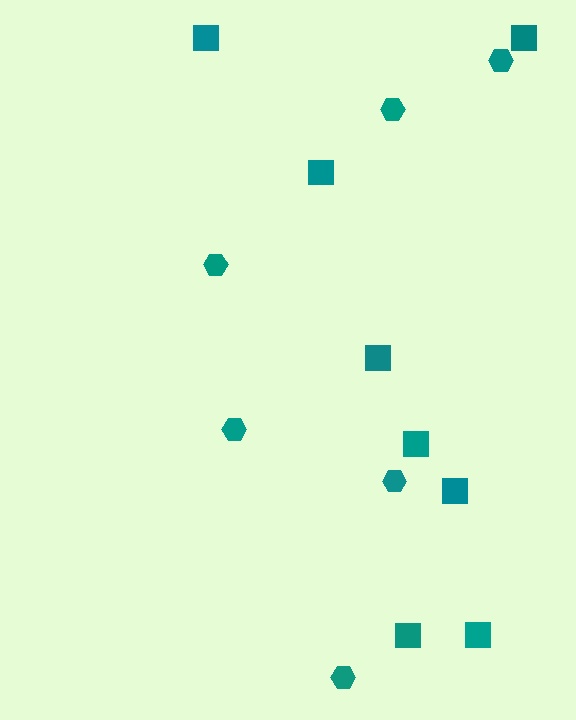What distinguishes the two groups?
There are 2 groups: one group of squares (8) and one group of hexagons (6).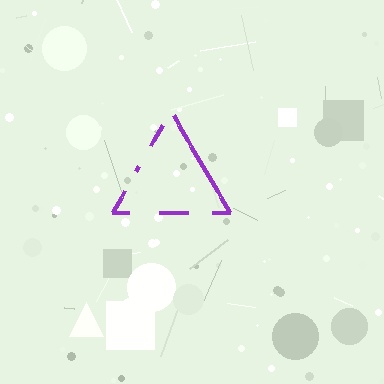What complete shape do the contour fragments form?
The contour fragments form a triangle.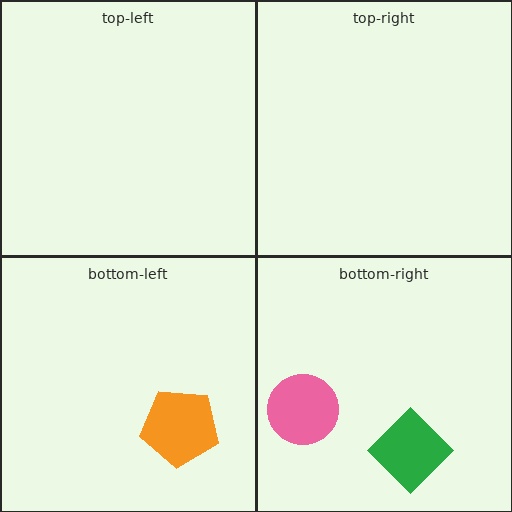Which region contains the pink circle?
The bottom-right region.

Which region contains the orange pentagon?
The bottom-left region.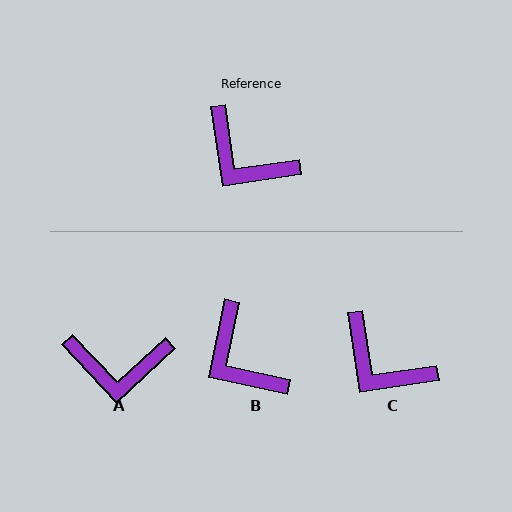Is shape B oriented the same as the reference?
No, it is off by about 20 degrees.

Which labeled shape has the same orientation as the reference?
C.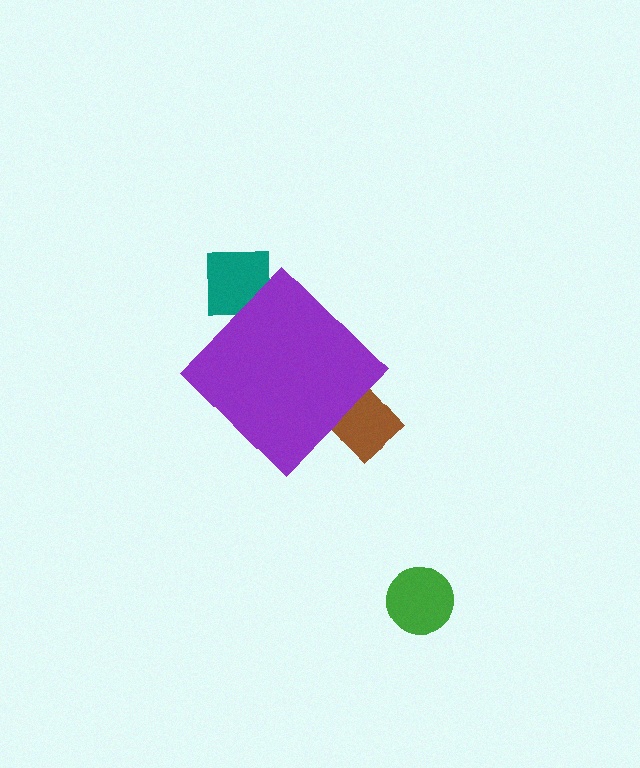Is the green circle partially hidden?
No, the green circle is fully visible.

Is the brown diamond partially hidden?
Yes, the brown diamond is partially hidden behind the purple diamond.